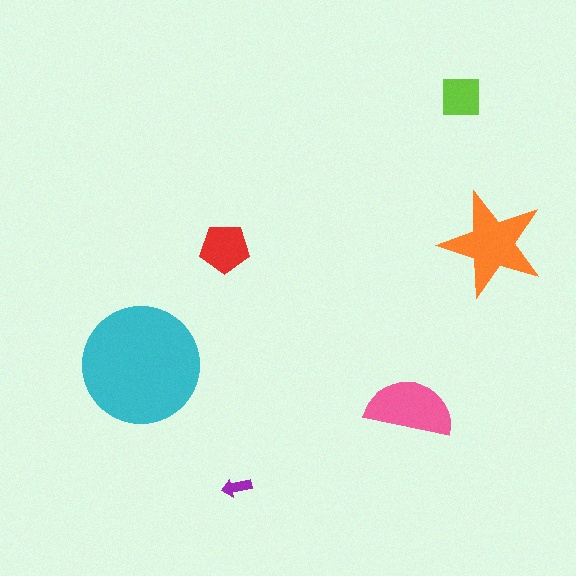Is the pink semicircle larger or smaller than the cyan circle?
Smaller.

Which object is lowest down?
The purple arrow is bottommost.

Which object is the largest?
The cyan circle.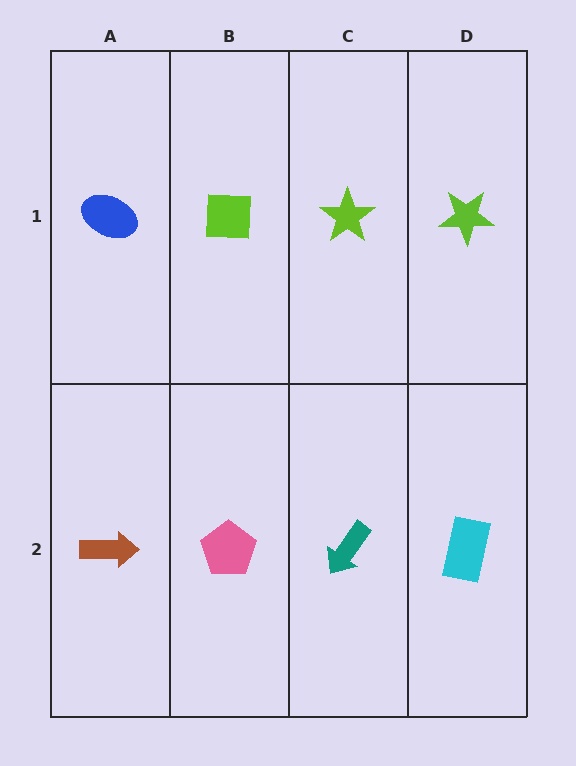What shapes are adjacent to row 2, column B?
A lime square (row 1, column B), a brown arrow (row 2, column A), a teal arrow (row 2, column C).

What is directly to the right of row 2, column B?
A teal arrow.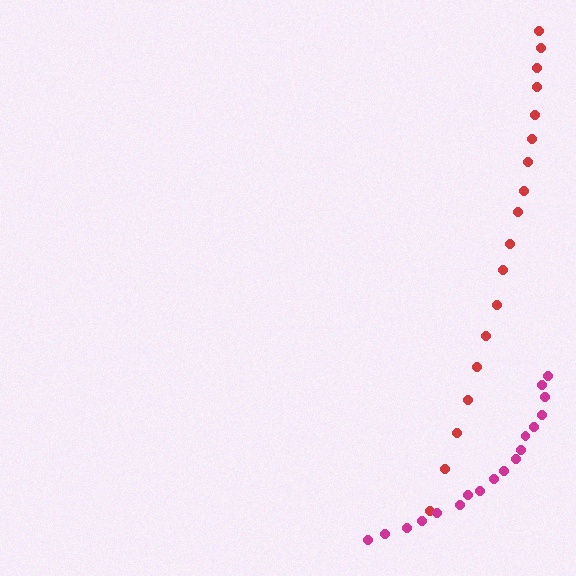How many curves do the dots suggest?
There are 2 distinct paths.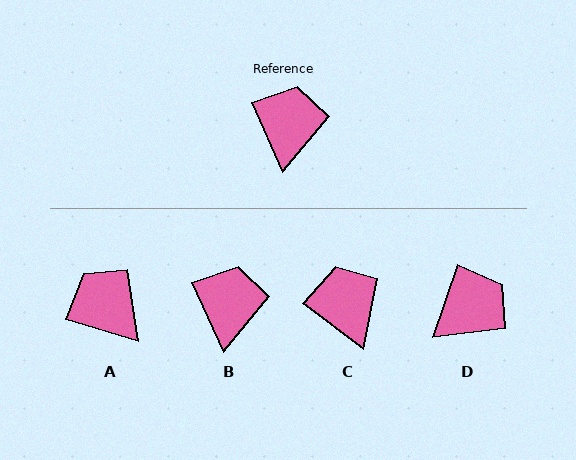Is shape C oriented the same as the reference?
No, it is off by about 29 degrees.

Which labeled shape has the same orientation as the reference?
B.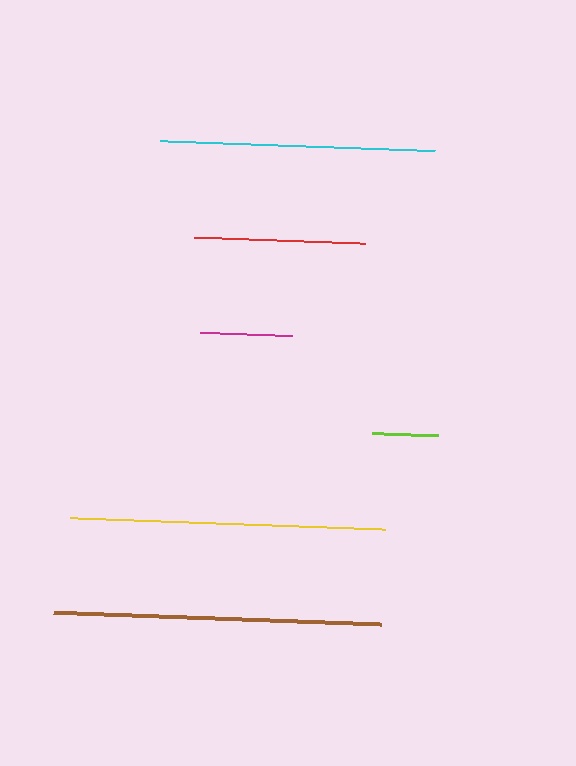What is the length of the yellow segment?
The yellow segment is approximately 315 pixels long.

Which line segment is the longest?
The brown line is the longest at approximately 329 pixels.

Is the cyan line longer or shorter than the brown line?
The brown line is longer than the cyan line.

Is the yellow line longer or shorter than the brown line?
The brown line is longer than the yellow line.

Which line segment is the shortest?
The lime line is the shortest at approximately 66 pixels.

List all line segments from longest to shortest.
From longest to shortest: brown, yellow, cyan, red, magenta, lime.